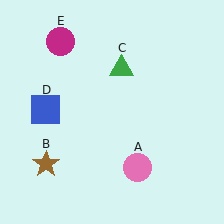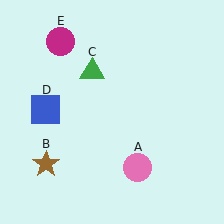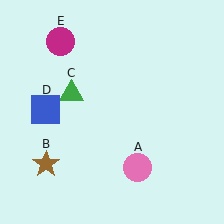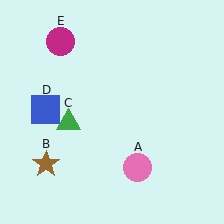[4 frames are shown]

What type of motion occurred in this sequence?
The green triangle (object C) rotated counterclockwise around the center of the scene.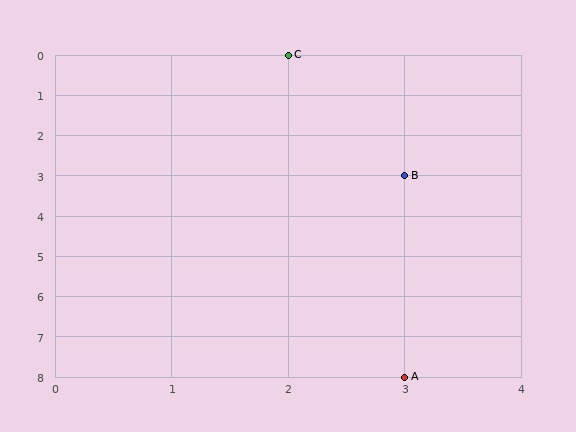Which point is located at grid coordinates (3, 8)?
Point A is at (3, 8).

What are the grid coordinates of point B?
Point B is at grid coordinates (3, 3).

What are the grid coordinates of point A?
Point A is at grid coordinates (3, 8).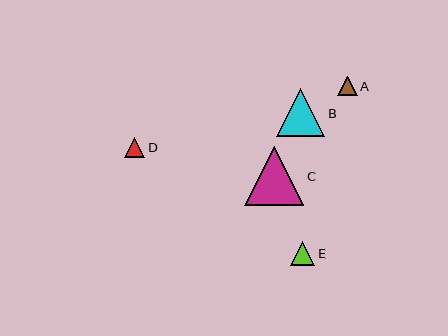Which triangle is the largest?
Triangle C is the largest with a size of approximately 59 pixels.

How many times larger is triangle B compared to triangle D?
Triangle B is approximately 2.4 times the size of triangle D.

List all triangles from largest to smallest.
From largest to smallest: C, B, E, D, A.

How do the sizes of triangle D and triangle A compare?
Triangle D and triangle A are approximately the same size.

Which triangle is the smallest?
Triangle A is the smallest with a size of approximately 20 pixels.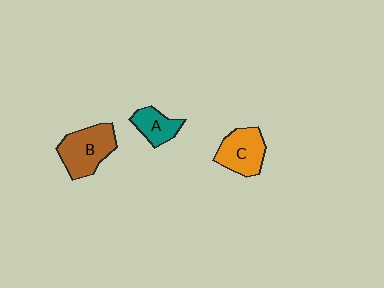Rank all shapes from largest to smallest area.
From largest to smallest: B (brown), C (orange), A (teal).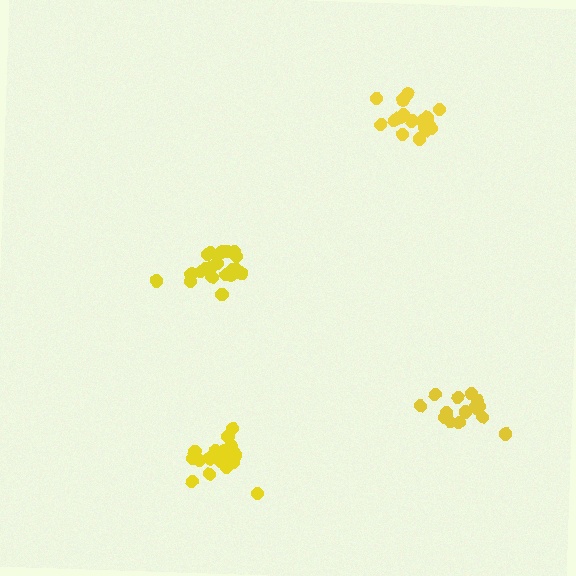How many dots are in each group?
Group 1: 20 dots, Group 2: 16 dots, Group 3: 21 dots, Group 4: 19 dots (76 total).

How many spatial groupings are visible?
There are 4 spatial groupings.